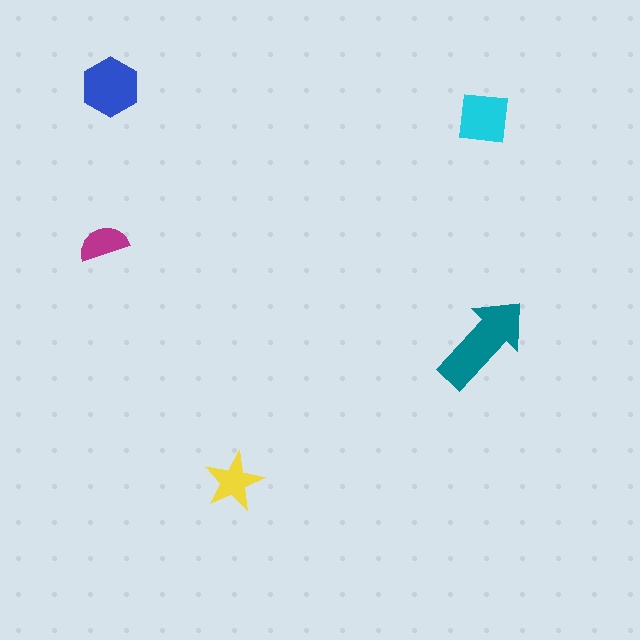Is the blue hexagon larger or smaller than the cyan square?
Larger.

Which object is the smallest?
The magenta semicircle.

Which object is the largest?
The teal arrow.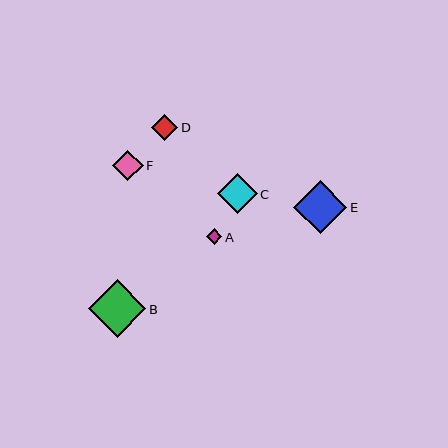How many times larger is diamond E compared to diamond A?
Diamond E is approximately 3.4 times the size of diamond A.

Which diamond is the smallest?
Diamond A is the smallest with a size of approximately 16 pixels.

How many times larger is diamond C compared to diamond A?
Diamond C is approximately 2.6 times the size of diamond A.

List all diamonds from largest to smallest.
From largest to smallest: B, E, C, F, D, A.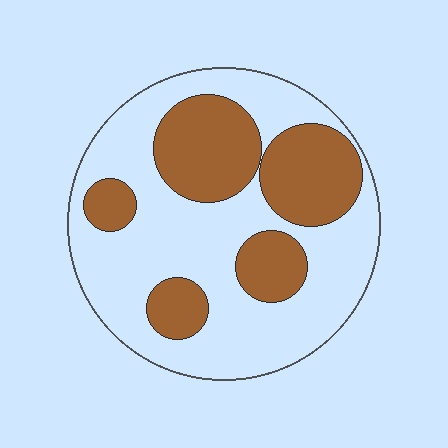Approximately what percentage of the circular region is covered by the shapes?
Approximately 35%.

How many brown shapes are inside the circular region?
5.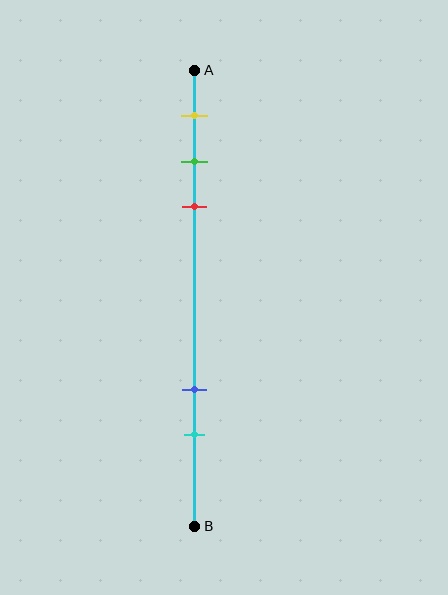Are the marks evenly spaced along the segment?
No, the marks are not evenly spaced.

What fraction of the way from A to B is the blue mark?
The blue mark is approximately 70% (0.7) of the way from A to B.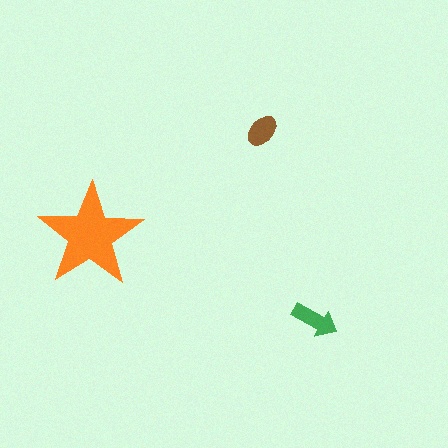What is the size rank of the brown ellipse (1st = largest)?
3rd.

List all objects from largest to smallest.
The orange star, the green arrow, the brown ellipse.